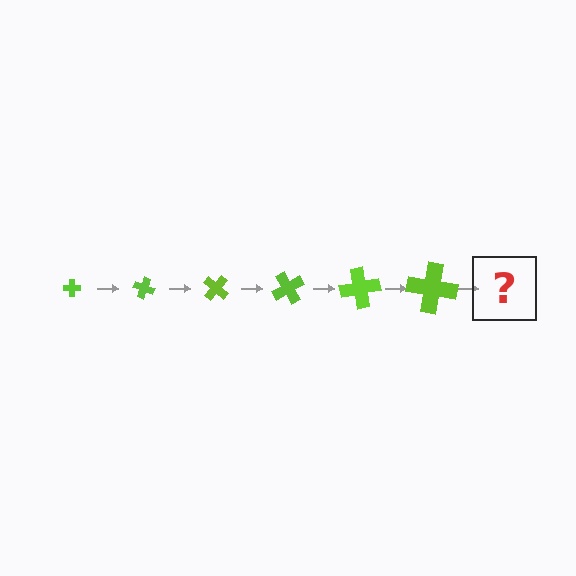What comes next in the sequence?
The next element should be a cross, larger than the previous one and rotated 120 degrees from the start.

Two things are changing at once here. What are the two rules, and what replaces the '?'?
The two rules are that the cross grows larger each step and it rotates 20 degrees each step. The '?' should be a cross, larger than the previous one and rotated 120 degrees from the start.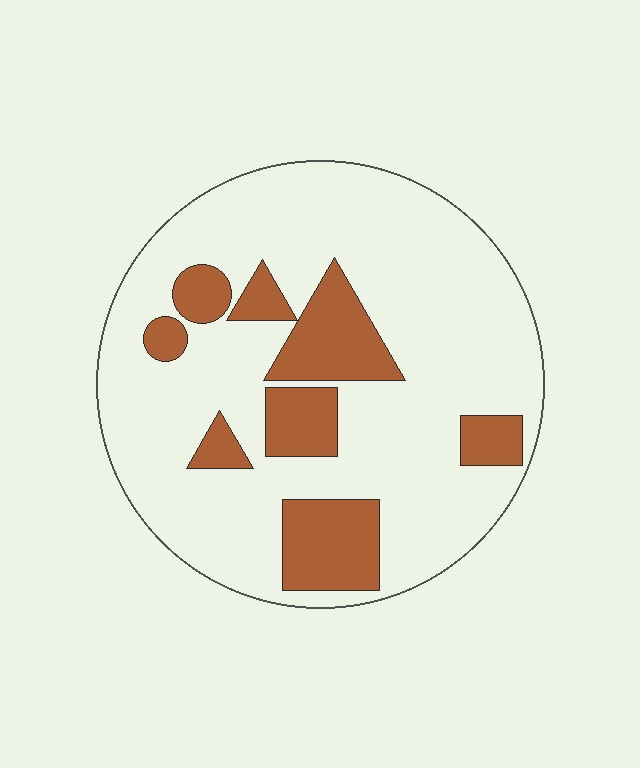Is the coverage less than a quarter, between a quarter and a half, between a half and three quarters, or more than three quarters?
Less than a quarter.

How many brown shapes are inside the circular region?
8.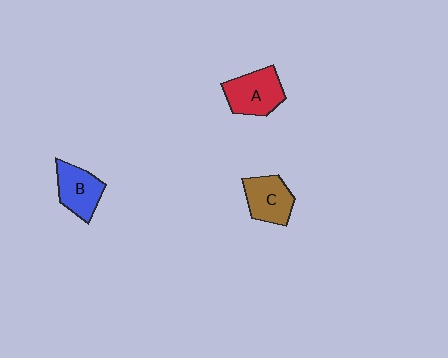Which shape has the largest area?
Shape A (red).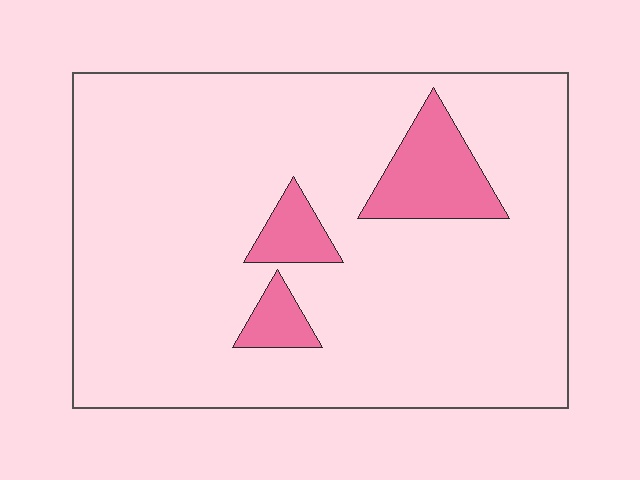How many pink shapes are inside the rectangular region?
3.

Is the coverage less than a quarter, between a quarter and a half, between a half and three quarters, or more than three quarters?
Less than a quarter.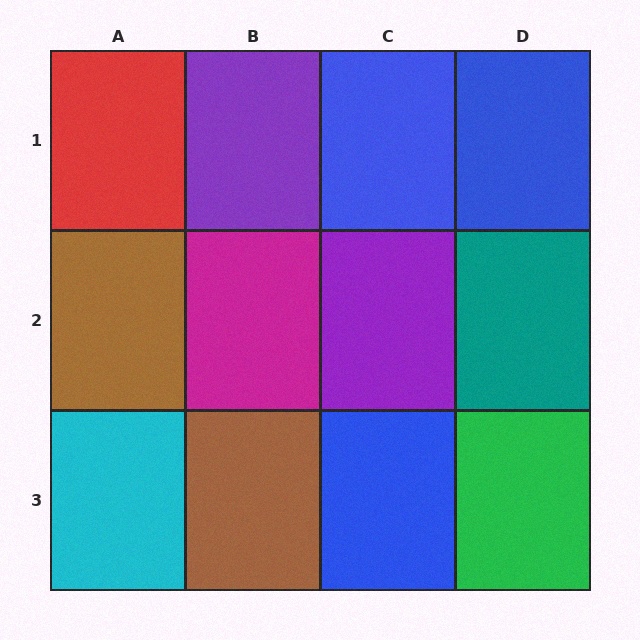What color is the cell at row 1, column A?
Red.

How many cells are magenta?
1 cell is magenta.